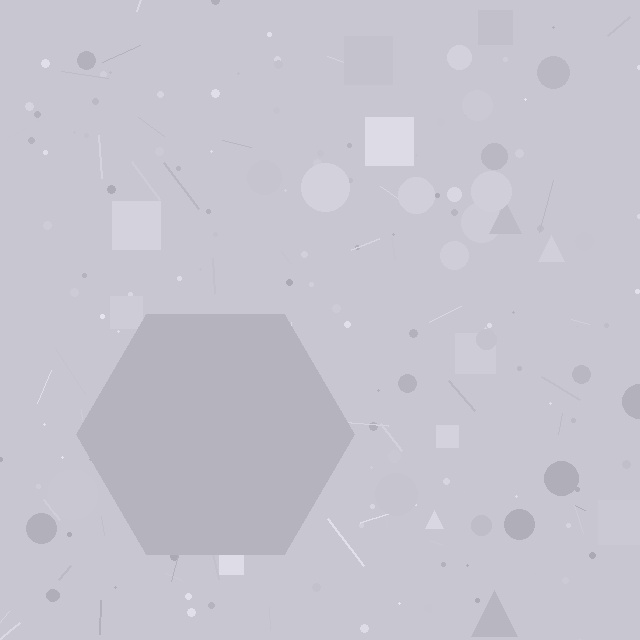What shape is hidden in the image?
A hexagon is hidden in the image.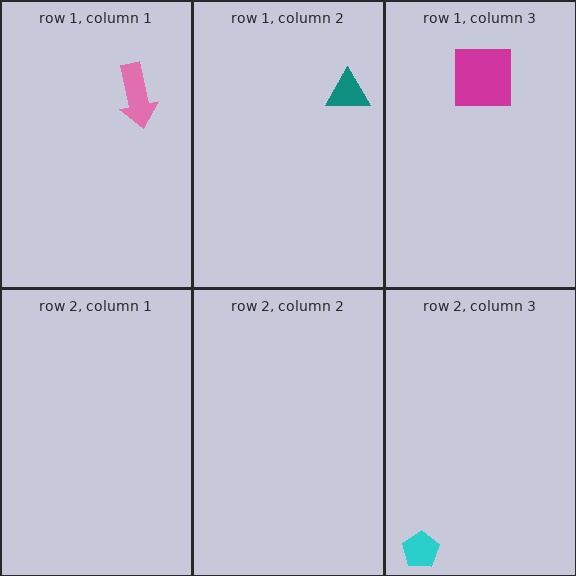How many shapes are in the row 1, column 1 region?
1.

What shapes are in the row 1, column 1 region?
The pink arrow.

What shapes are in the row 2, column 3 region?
The cyan pentagon.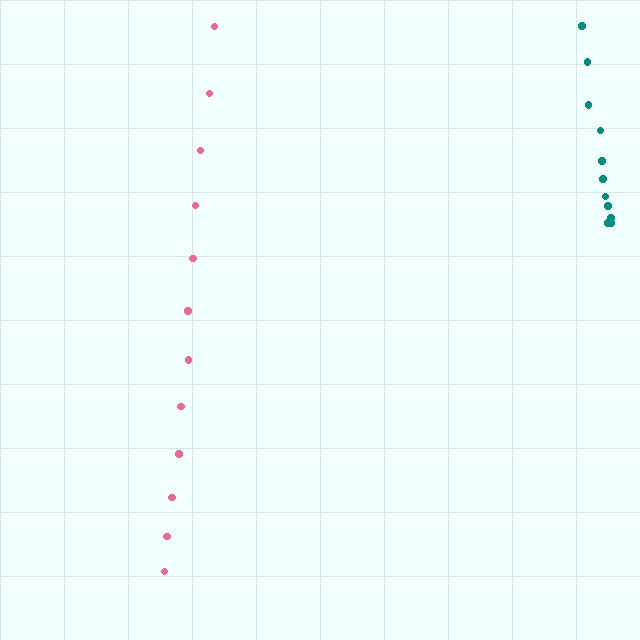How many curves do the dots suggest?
There are 2 distinct paths.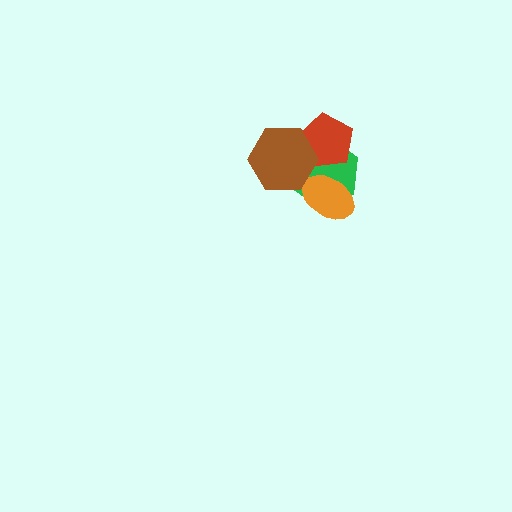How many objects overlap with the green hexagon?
3 objects overlap with the green hexagon.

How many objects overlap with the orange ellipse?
1 object overlaps with the orange ellipse.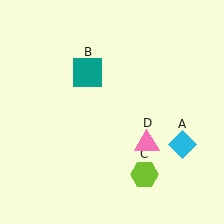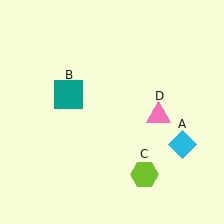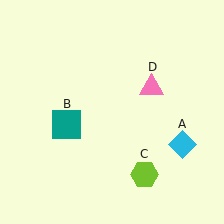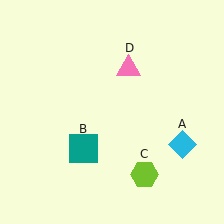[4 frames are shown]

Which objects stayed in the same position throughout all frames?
Cyan diamond (object A) and lime hexagon (object C) remained stationary.